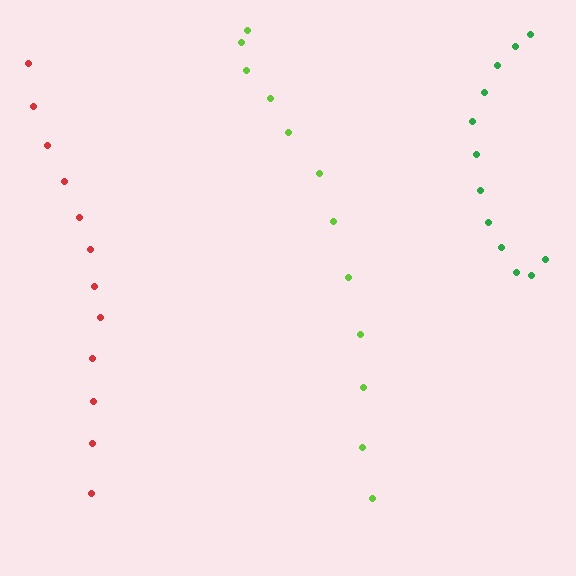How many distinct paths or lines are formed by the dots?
There are 3 distinct paths.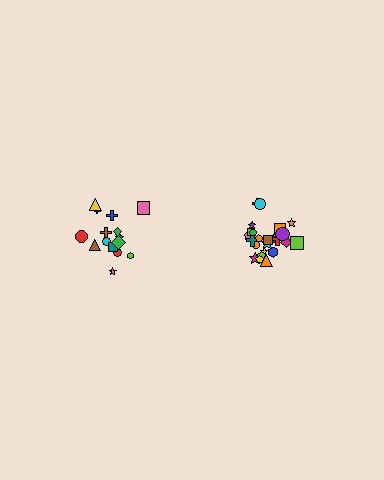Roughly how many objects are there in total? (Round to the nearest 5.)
Roughly 40 objects in total.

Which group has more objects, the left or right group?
The right group.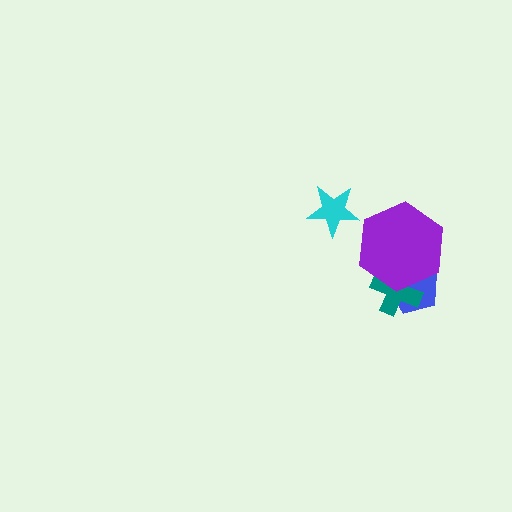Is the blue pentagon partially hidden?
Yes, it is partially covered by another shape.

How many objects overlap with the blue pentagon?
2 objects overlap with the blue pentagon.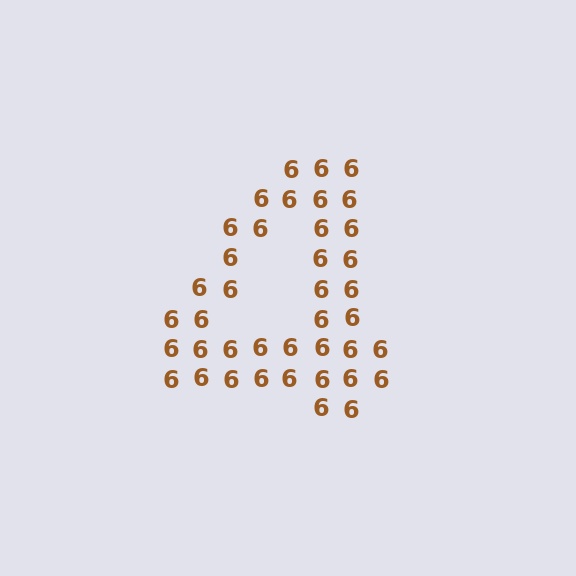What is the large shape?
The large shape is the digit 4.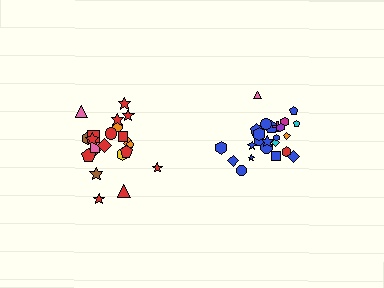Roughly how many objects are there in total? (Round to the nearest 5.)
Roughly 45 objects in total.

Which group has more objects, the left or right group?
The right group.